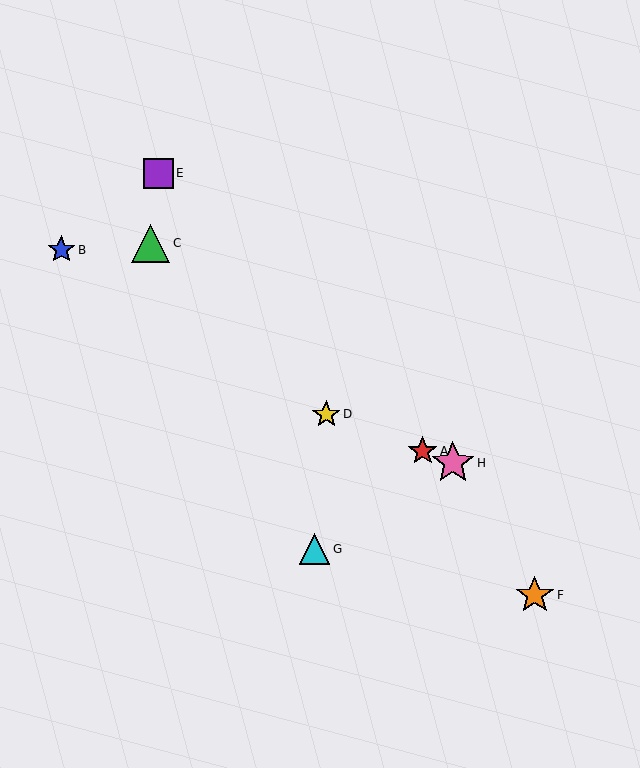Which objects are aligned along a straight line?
Objects A, D, H are aligned along a straight line.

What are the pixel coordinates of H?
Object H is at (453, 463).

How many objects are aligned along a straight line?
3 objects (A, D, H) are aligned along a straight line.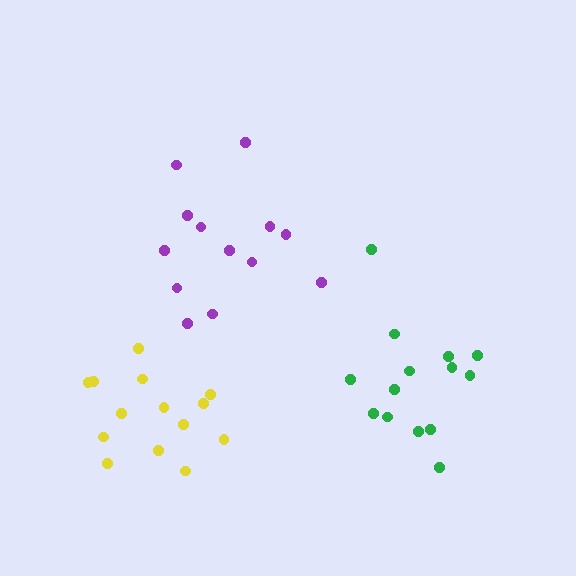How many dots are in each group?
Group 1: 13 dots, Group 2: 14 dots, Group 3: 14 dots (41 total).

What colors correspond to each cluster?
The clusters are colored: purple, green, yellow.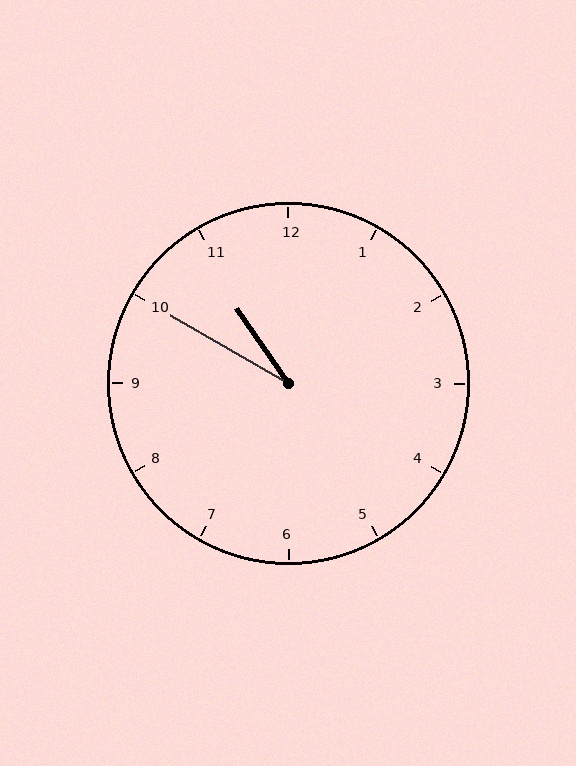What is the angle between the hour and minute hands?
Approximately 25 degrees.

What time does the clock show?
10:50.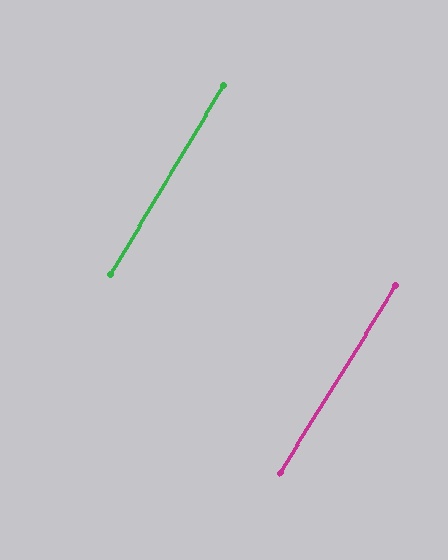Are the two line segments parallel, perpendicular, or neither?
Parallel — their directions differ by only 0.7°.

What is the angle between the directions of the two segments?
Approximately 1 degree.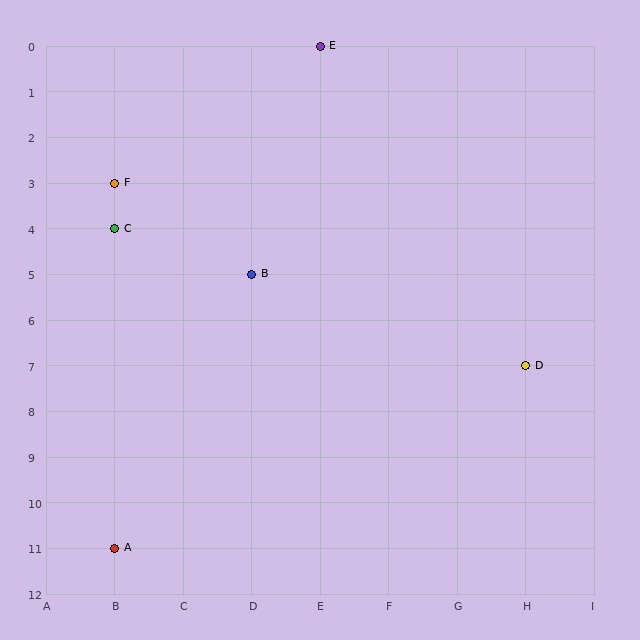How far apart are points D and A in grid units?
Points D and A are 6 columns and 4 rows apart (about 7.2 grid units diagonally).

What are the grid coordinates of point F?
Point F is at grid coordinates (B, 3).